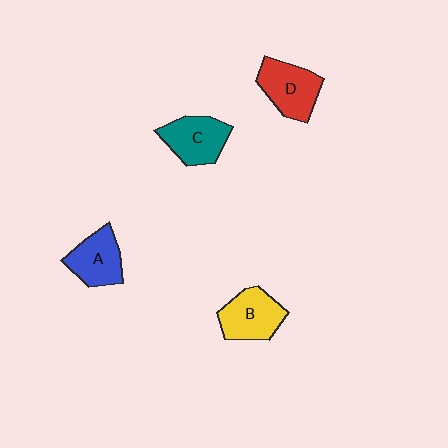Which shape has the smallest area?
Shape A (blue).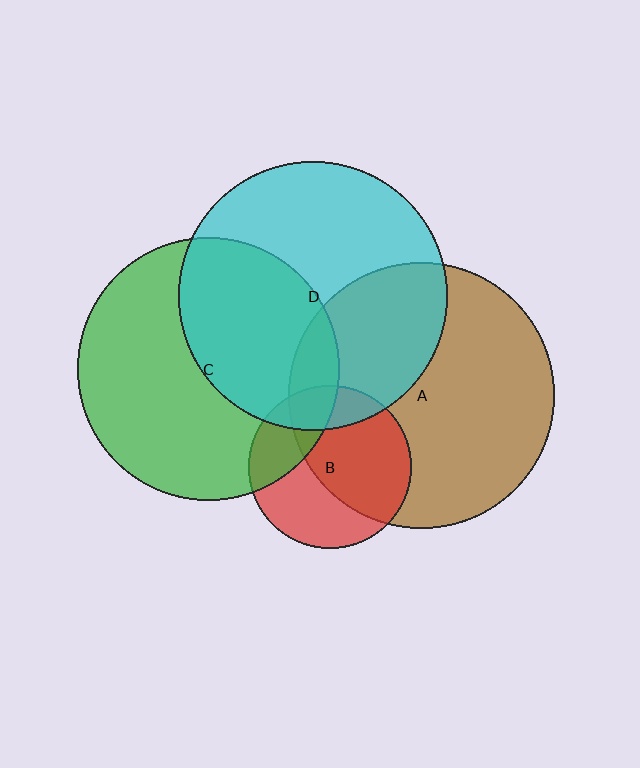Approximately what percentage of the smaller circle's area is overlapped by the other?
Approximately 10%.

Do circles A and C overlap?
Yes.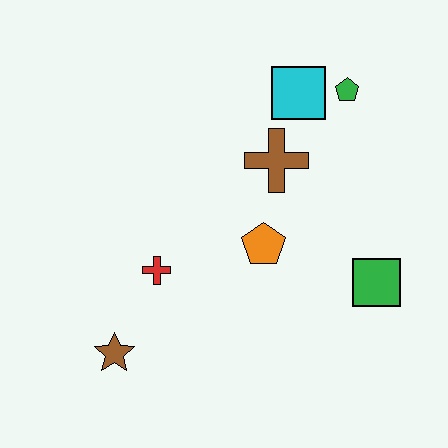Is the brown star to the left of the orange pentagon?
Yes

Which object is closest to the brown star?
The red cross is closest to the brown star.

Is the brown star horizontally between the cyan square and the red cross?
No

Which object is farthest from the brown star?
The green pentagon is farthest from the brown star.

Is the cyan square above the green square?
Yes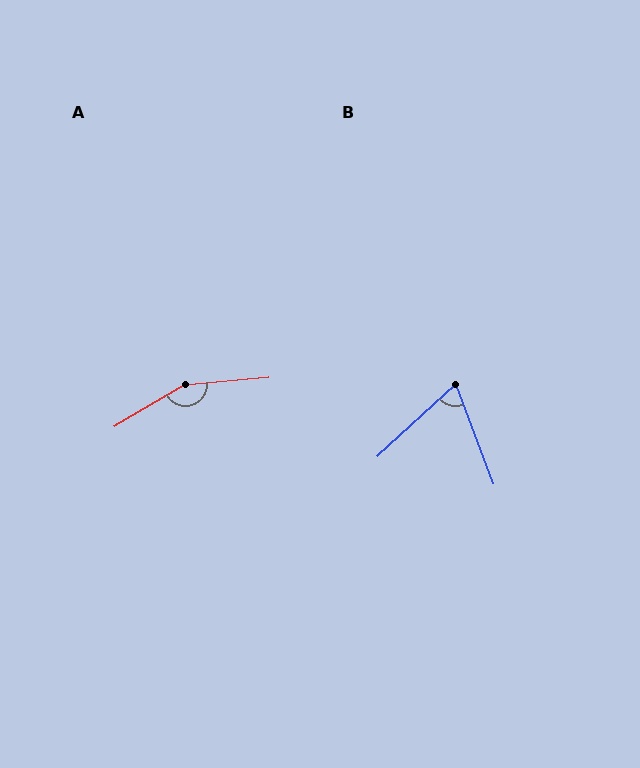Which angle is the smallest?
B, at approximately 68 degrees.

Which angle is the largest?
A, at approximately 154 degrees.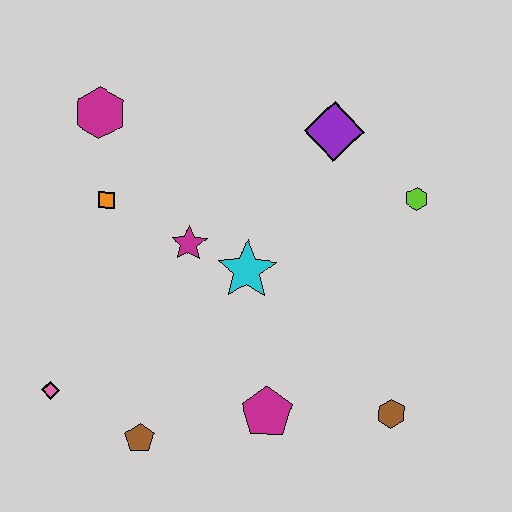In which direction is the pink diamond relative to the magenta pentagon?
The pink diamond is to the left of the magenta pentagon.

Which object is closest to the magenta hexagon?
The orange square is closest to the magenta hexagon.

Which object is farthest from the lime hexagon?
The pink diamond is farthest from the lime hexagon.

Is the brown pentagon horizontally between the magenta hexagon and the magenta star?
Yes